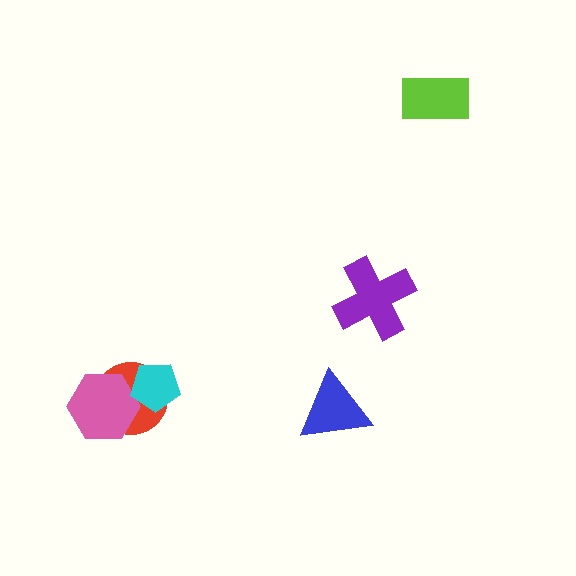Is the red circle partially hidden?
Yes, it is partially covered by another shape.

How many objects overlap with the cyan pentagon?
2 objects overlap with the cyan pentagon.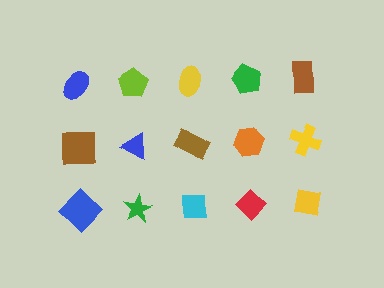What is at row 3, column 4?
A red diamond.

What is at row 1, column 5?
A brown rectangle.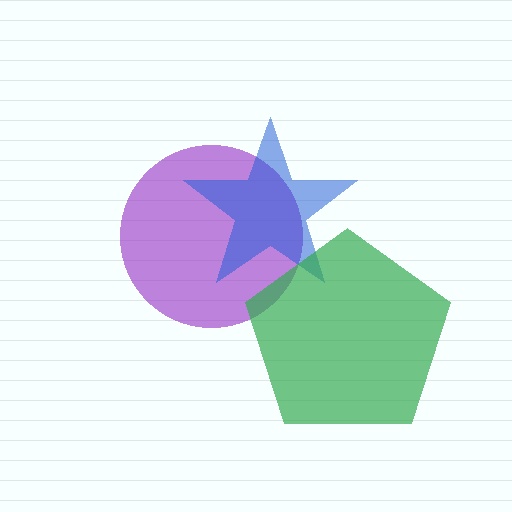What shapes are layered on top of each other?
The layered shapes are: a purple circle, a blue star, a green pentagon.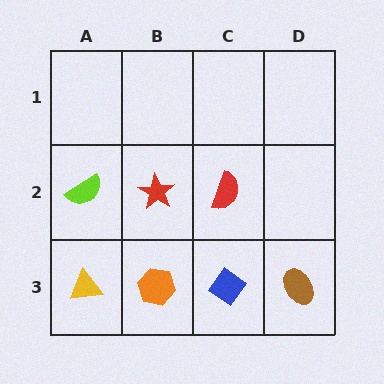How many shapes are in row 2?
3 shapes.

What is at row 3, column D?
A brown ellipse.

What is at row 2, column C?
A red semicircle.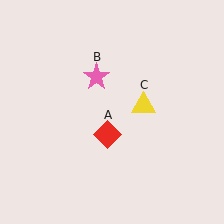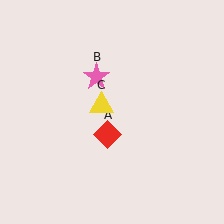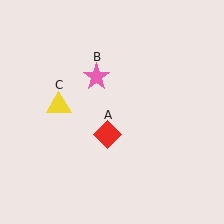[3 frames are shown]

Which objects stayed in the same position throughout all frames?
Red diamond (object A) and pink star (object B) remained stationary.